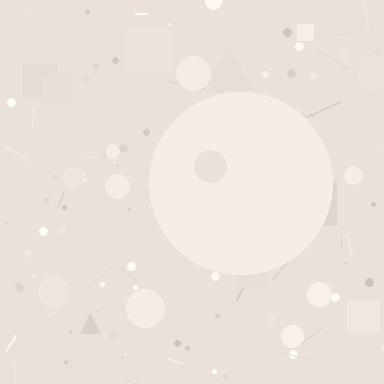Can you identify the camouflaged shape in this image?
The camouflaged shape is a circle.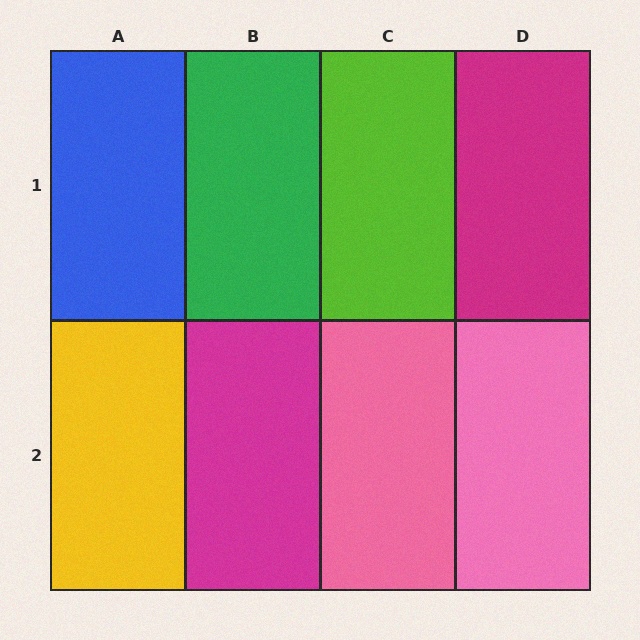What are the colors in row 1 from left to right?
Blue, green, lime, magenta.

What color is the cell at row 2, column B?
Magenta.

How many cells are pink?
2 cells are pink.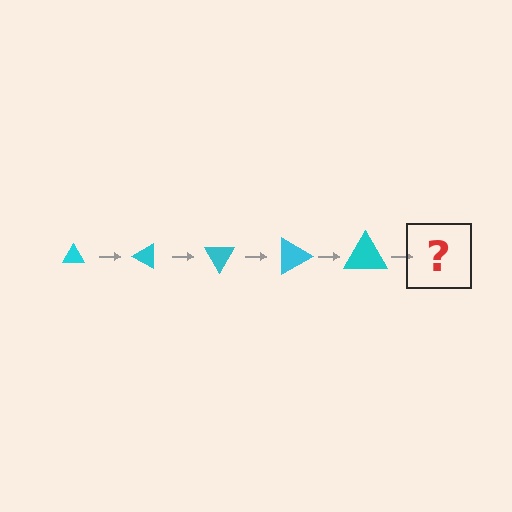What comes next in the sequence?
The next element should be a triangle, larger than the previous one and rotated 150 degrees from the start.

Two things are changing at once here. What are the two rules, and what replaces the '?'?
The two rules are that the triangle grows larger each step and it rotates 30 degrees each step. The '?' should be a triangle, larger than the previous one and rotated 150 degrees from the start.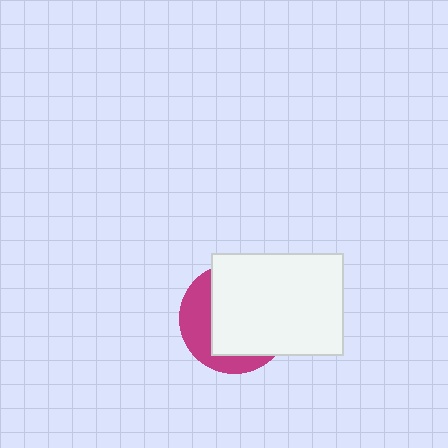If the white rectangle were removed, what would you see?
You would see the complete magenta circle.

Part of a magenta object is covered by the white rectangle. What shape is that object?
It is a circle.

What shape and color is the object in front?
The object in front is a white rectangle.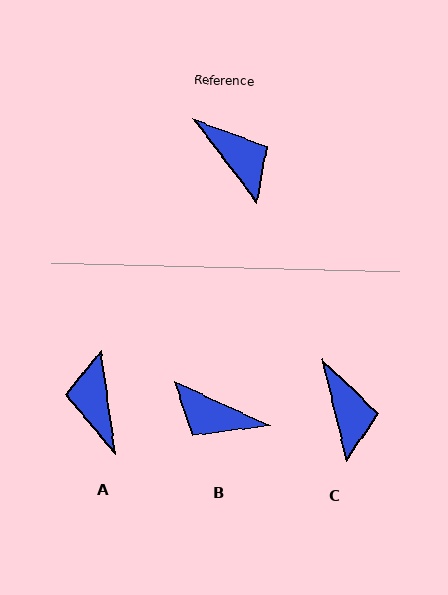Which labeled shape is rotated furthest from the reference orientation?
B, about 152 degrees away.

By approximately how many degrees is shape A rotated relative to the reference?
Approximately 151 degrees counter-clockwise.